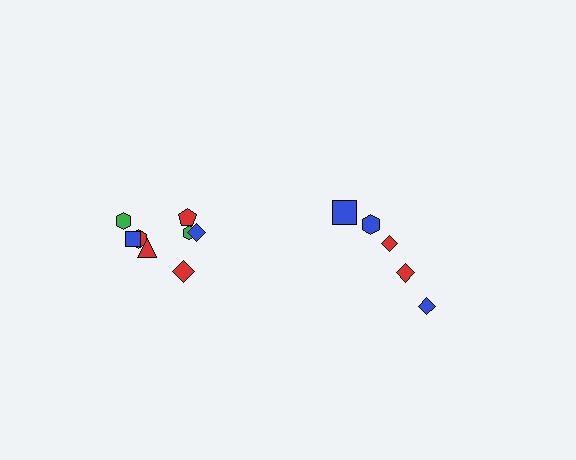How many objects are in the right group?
There are 5 objects.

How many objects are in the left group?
There are 8 objects.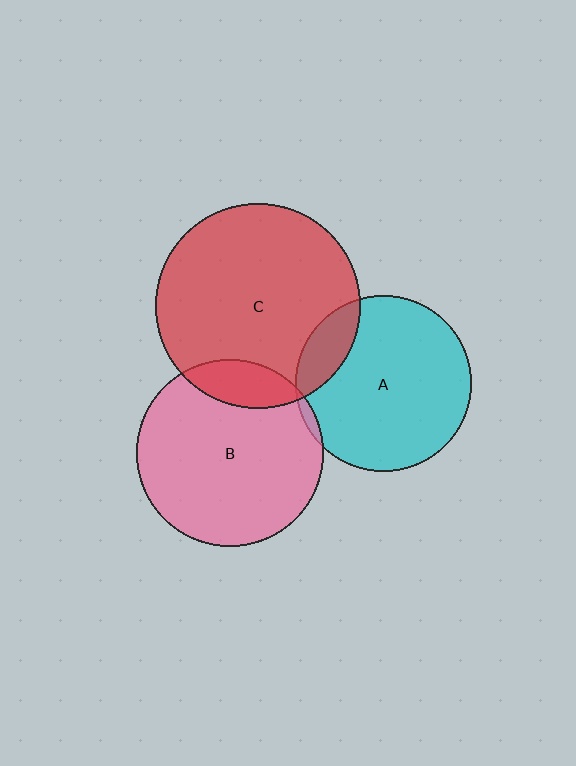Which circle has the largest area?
Circle C (red).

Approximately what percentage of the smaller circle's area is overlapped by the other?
Approximately 15%.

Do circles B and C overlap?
Yes.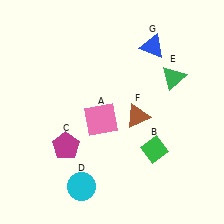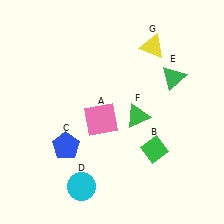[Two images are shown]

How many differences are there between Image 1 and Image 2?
There are 3 differences between the two images.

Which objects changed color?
C changed from magenta to blue. F changed from brown to green. G changed from blue to yellow.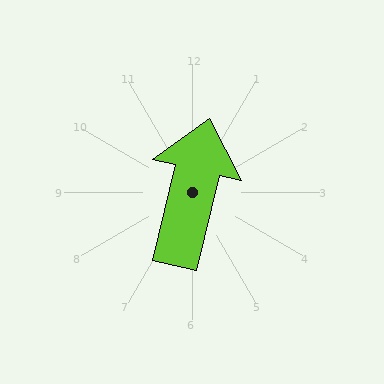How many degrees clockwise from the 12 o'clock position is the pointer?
Approximately 13 degrees.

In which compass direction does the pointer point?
North.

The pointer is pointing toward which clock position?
Roughly 12 o'clock.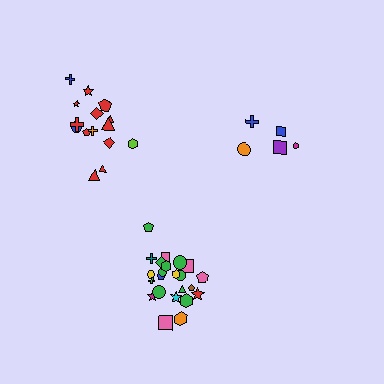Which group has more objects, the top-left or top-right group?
The top-left group.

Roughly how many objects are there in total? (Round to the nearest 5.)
Roughly 45 objects in total.